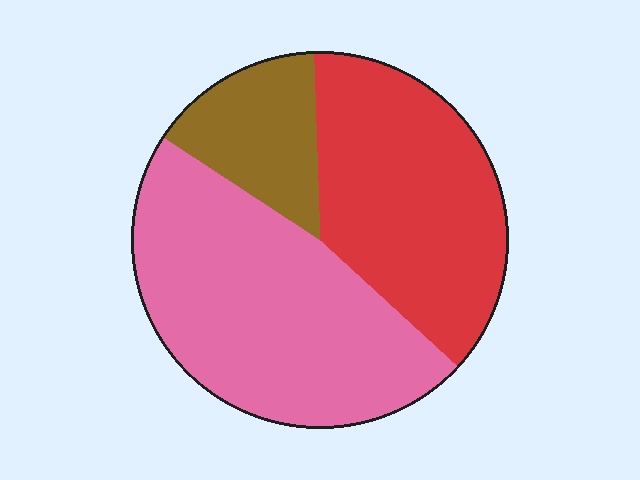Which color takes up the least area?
Brown, at roughly 15%.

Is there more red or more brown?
Red.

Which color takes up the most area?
Pink, at roughly 45%.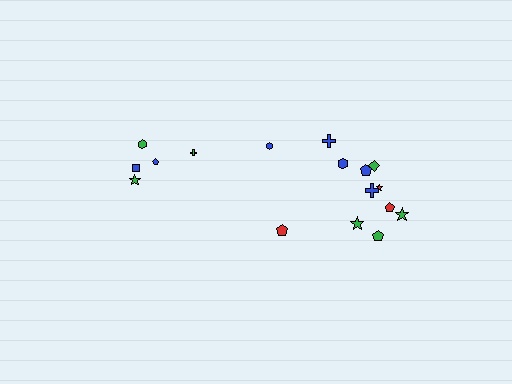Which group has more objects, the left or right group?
The right group.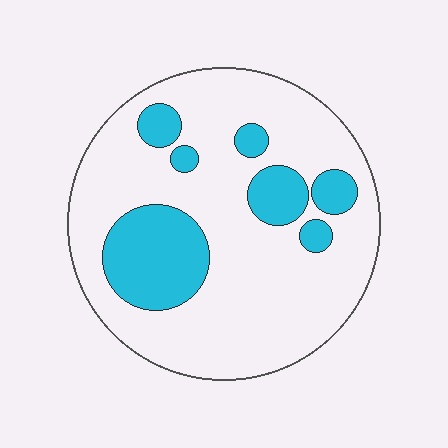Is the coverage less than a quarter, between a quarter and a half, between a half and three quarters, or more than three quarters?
Less than a quarter.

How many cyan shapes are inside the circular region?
7.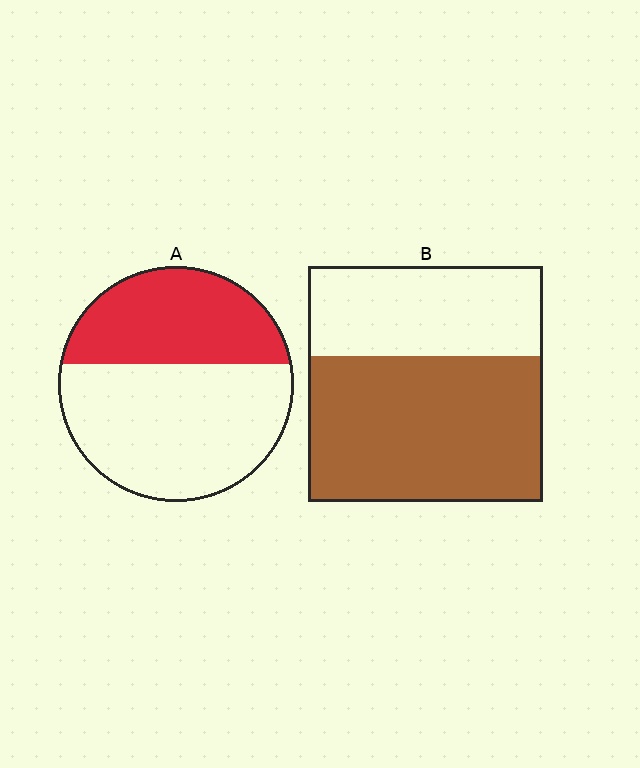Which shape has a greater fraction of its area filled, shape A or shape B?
Shape B.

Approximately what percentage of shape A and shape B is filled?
A is approximately 40% and B is approximately 60%.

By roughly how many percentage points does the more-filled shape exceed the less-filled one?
By roughly 25 percentage points (B over A).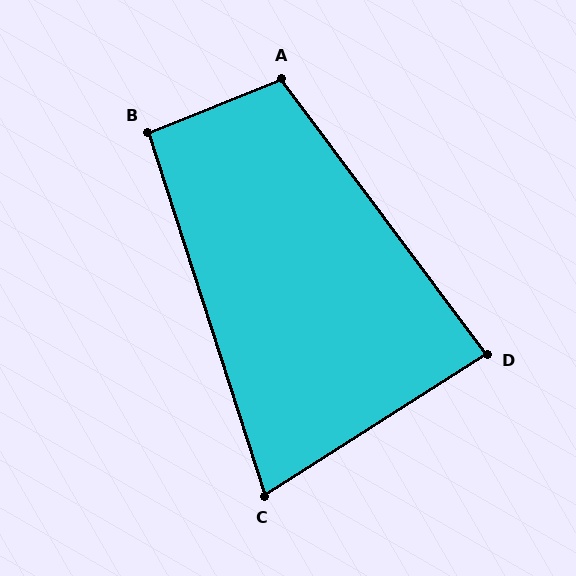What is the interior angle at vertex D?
Approximately 86 degrees (approximately right).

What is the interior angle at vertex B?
Approximately 94 degrees (approximately right).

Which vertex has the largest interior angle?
A, at approximately 105 degrees.